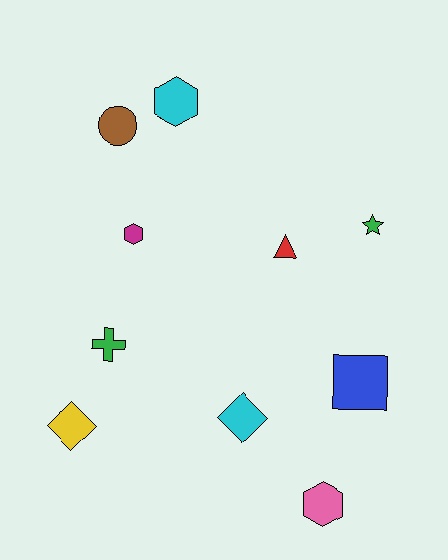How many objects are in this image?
There are 10 objects.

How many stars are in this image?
There is 1 star.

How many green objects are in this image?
There are 2 green objects.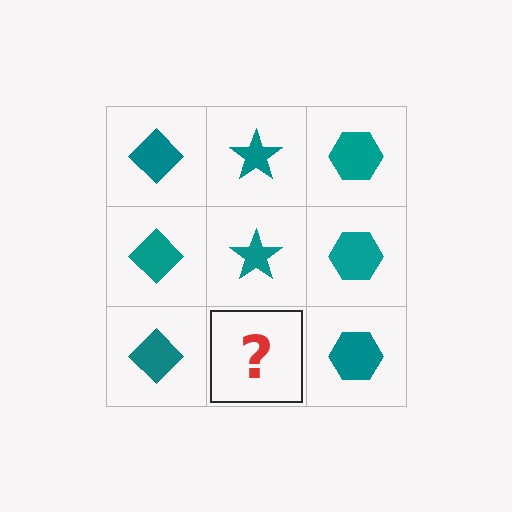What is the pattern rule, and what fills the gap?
The rule is that each column has a consistent shape. The gap should be filled with a teal star.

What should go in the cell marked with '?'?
The missing cell should contain a teal star.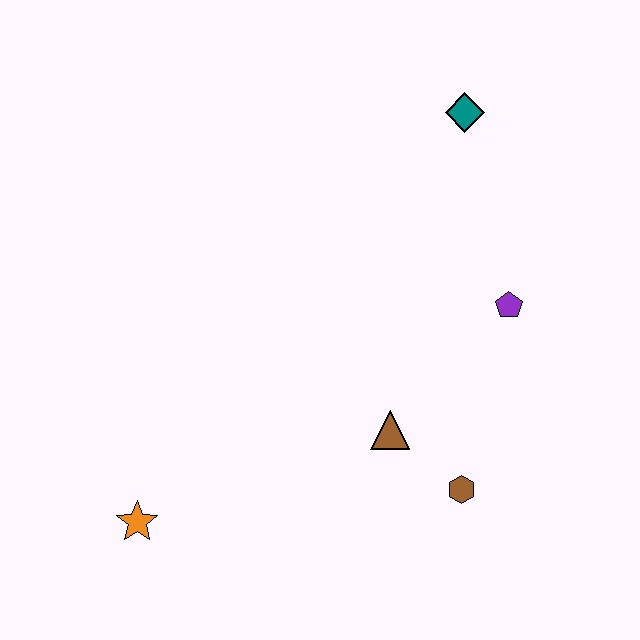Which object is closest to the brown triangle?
The brown hexagon is closest to the brown triangle.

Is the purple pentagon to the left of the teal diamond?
No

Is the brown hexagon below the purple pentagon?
Yes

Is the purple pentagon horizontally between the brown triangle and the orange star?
No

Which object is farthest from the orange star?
The teal diamond is farthest from the orange star.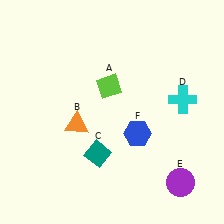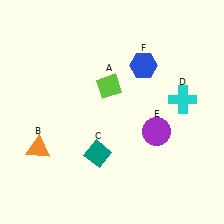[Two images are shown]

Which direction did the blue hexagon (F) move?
The blue hexagon (F) moved up.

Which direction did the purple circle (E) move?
The purple circle (E) moved up.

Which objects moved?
The objects that moved are: the orange triangle (B), the purple circle (E), the blue hexagon (F).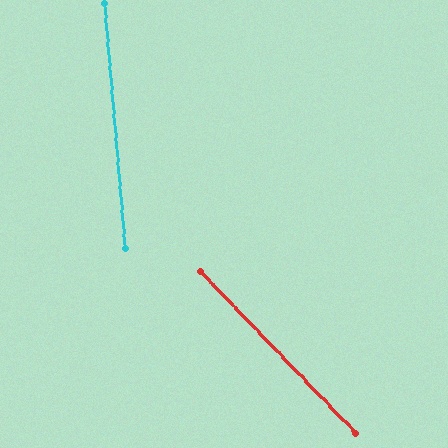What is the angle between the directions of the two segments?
Approximately 39 degrees.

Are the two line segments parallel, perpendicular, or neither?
Neither parallel nor perpendicular — they differ by about 39°.